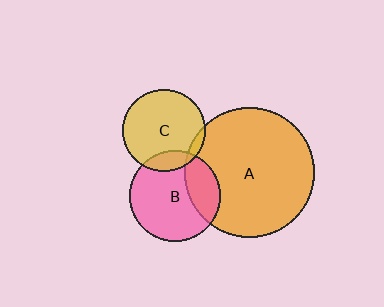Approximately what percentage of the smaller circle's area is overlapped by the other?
Approximately 25%.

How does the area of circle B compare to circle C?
Approximately 1.2 times.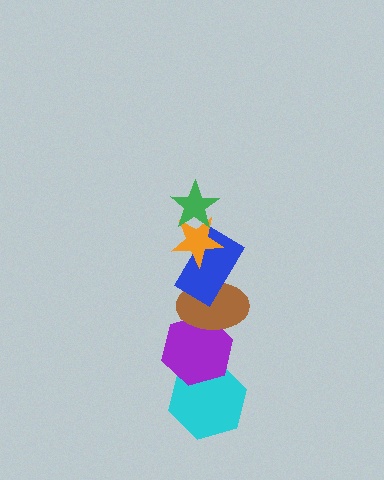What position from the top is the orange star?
The orange star is 2nd from the top.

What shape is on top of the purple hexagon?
The brown ellipse is on top of the purple hexagon.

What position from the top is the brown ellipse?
The brown ellipse is 4th from the top.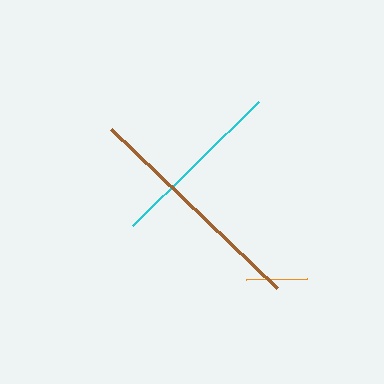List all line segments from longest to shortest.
From longest to shortest: brown, cyan, orange.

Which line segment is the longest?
The brown line is the longest at approximately 229 pixels.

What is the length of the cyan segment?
The cyan segment is approximately 177 pixels long.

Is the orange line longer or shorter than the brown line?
The brown line is longer than the orange line.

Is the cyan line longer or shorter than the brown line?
The brown line is longer than the cyan line.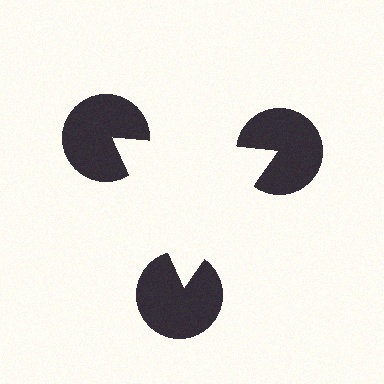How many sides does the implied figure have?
3 sides.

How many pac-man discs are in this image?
There are 3 — one at each vertex of the illusory triangle.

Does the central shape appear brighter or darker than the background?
It typically appears slightly brighter than the background, even though no actual brightness change is drawn.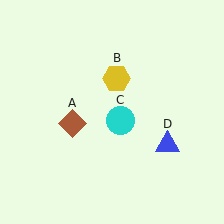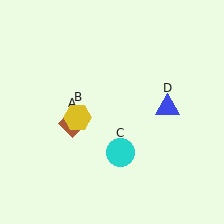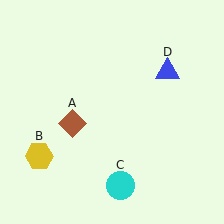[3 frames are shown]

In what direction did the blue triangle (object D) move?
The blue triangle (object D) moved up.